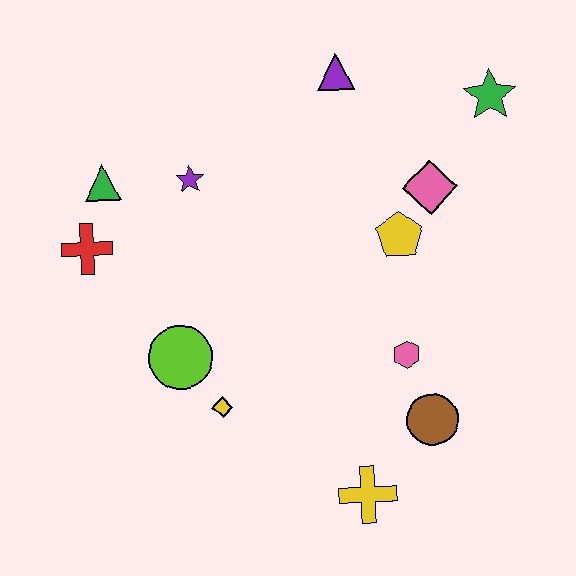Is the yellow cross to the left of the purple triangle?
No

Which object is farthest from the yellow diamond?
The green star is farthest from the yellow diamond.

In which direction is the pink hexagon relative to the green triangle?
The pink hexagon is to the right of the green triangle.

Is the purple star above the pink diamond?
Yes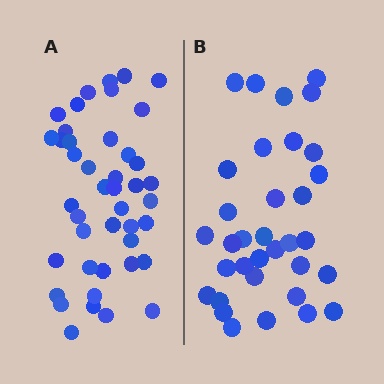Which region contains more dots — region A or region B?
Region A (the left region) has more dots.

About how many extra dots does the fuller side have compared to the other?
Region A has roughly 8 or so more dots than region B.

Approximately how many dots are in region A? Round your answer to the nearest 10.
About 40 dots. (The exact count is 43, which rounds to 40.)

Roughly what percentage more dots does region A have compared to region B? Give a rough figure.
About 25% more.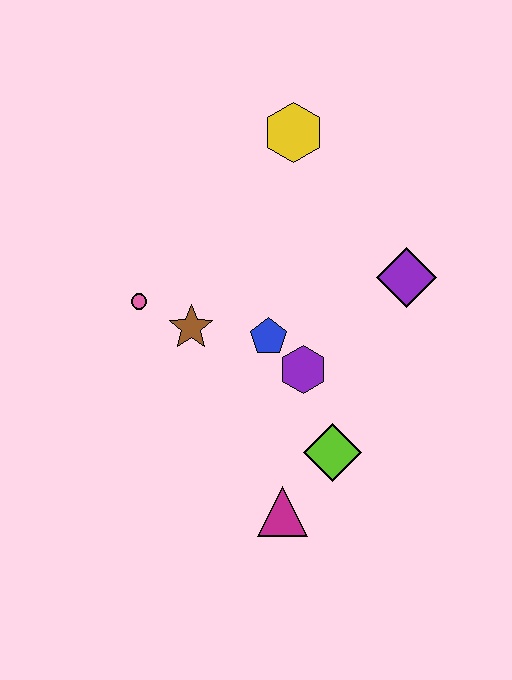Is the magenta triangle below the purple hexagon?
Yes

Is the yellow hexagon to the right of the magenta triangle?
Yes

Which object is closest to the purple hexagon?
The blue pentagon is closest to the purple hexagon.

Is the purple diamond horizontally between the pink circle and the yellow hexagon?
No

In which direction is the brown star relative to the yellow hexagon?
The brown star is below the yellow hexagon.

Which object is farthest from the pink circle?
The purple diamond is farthest from the pink circle.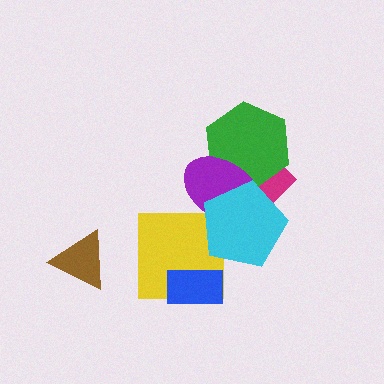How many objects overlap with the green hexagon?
3 objects overlap with the green hexagon.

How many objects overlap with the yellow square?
2 objects overlap with the yellow square.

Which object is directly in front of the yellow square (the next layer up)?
The blue rectangle is directly in front of the yellow square.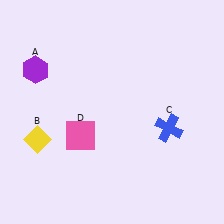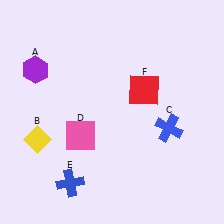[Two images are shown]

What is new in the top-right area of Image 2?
A red square (F) was added in the top-right area of Image 2.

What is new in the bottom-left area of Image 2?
A blue cross (E) was added in the bottom-left area of Image 2.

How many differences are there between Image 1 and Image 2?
There are 2 differences between the two images.